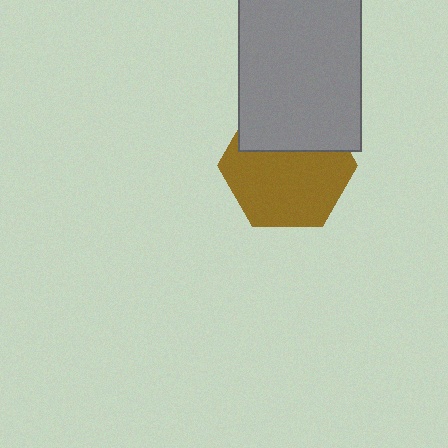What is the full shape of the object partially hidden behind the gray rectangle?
The partially hidden object is a brown hexagon.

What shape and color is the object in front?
The object in front is a gray rectangle.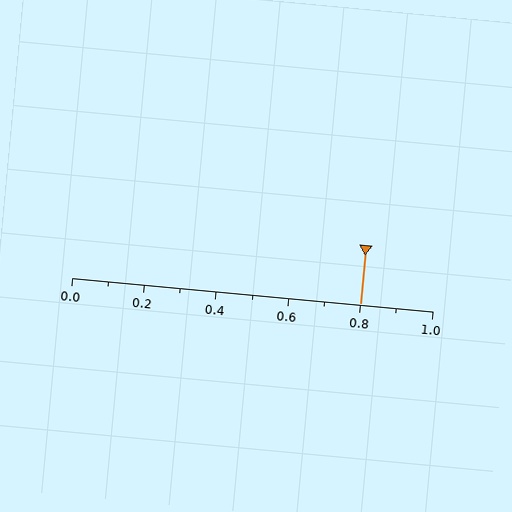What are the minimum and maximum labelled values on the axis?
The axis runs from 0.0 to 1.0.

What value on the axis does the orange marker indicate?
The marker indicates approximately 0.8.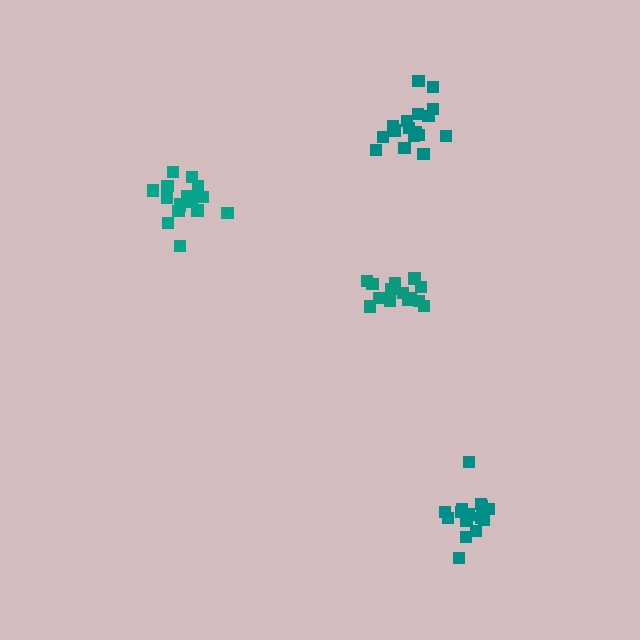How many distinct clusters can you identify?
There are 4 distinct clusters.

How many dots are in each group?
Group 1: 17 dots, Group 2: 14 dots, Group 3: 17 dots, Group 4: 16 dots (64 total).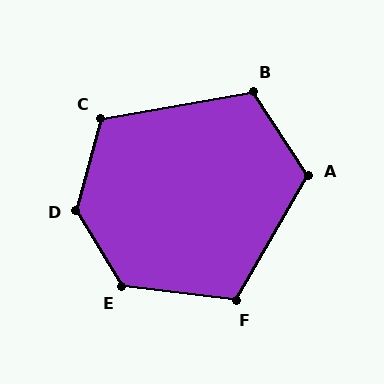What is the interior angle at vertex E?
Approximately 128 degrees (obtuse).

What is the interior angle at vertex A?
Approximately 117 degrees (obtuse).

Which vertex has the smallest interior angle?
F, at approximately 113 degrees.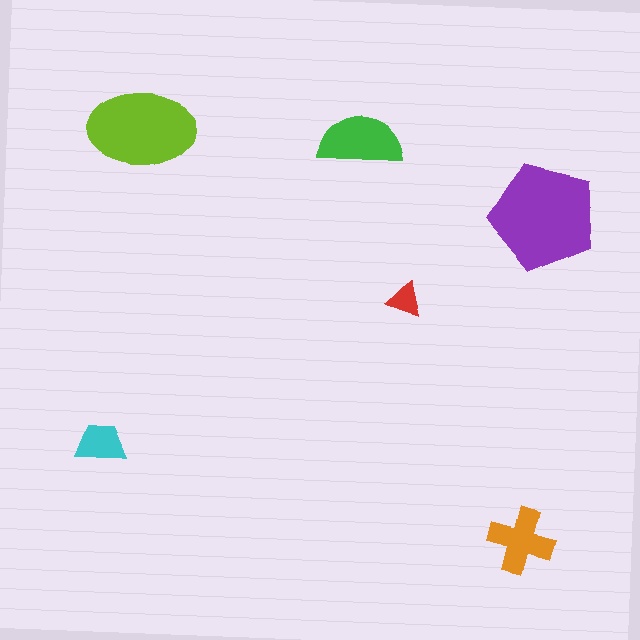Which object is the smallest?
The red triangle.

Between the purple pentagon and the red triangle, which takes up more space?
The purple pentagon.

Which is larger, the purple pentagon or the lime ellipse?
The purple pentagon.